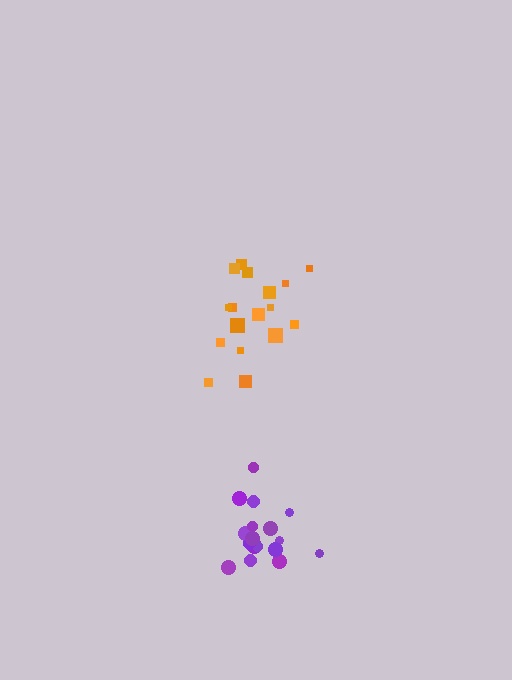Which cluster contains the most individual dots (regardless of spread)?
Purple (19).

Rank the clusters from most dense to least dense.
purple, orange.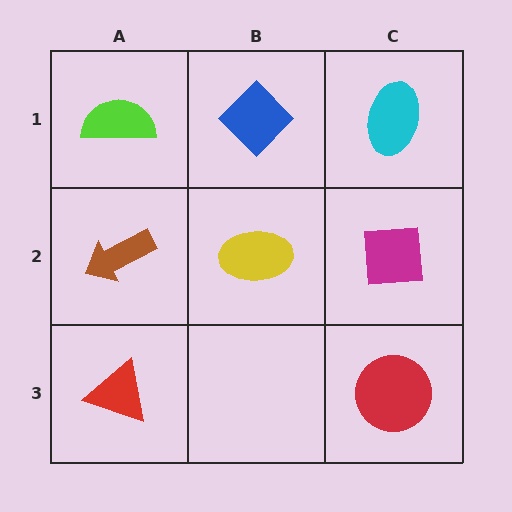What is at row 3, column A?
A red triangle.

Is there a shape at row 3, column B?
No, that cell is empty.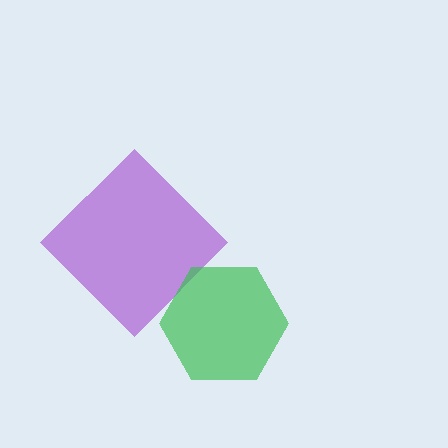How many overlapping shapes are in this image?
There are 2 overlapping shapes in the image.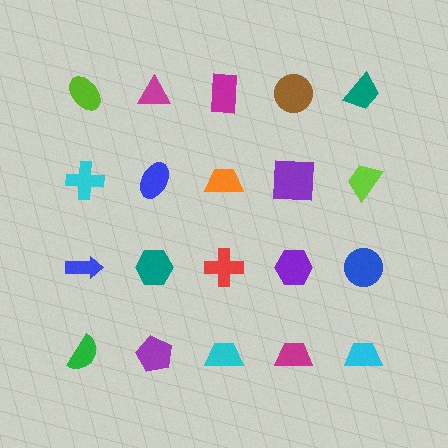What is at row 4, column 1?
A green semicircle.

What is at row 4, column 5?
A cyan trapezoid.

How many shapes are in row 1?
5 shapes.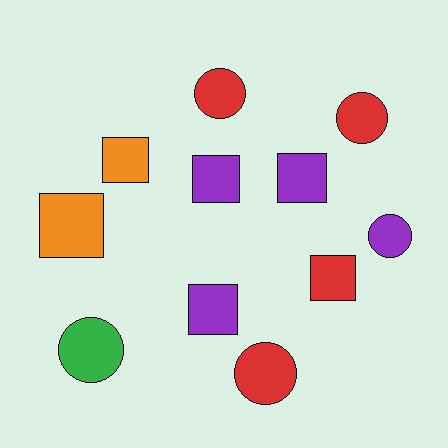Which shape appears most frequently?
Square, with 6 objects.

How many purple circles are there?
There is 1 purple circle.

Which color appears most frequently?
Red, with 4 objects.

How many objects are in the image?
There are 11 objects.